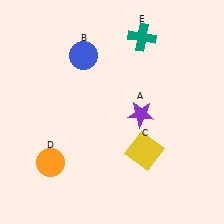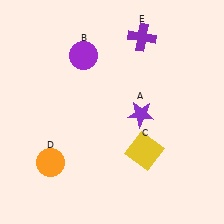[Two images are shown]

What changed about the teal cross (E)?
In Image 1, E is teal. In Image 2, it changed to purple.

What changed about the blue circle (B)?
In Image 1, B is blue. In Image 2, it changed to purple.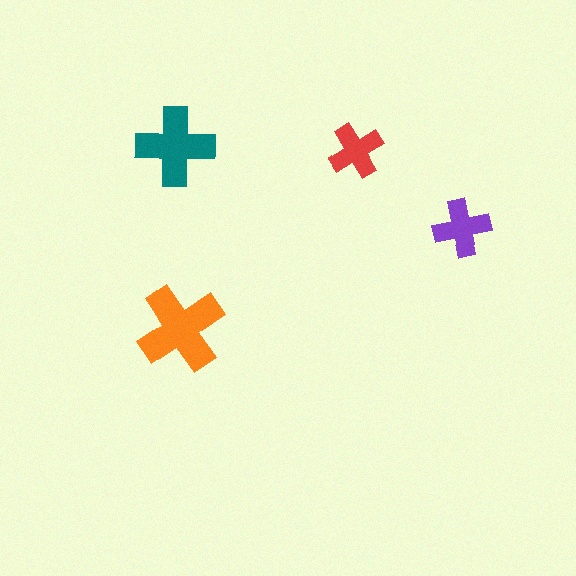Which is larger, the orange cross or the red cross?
The orange one.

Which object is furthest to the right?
The purple cross is rightmost.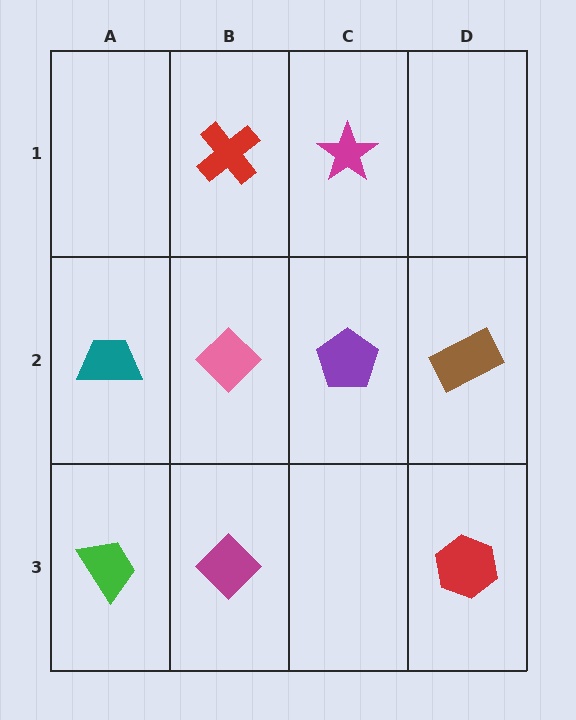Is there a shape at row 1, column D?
No, that cell is empty.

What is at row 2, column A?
A teal trapezoid.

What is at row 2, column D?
A brown rectangle.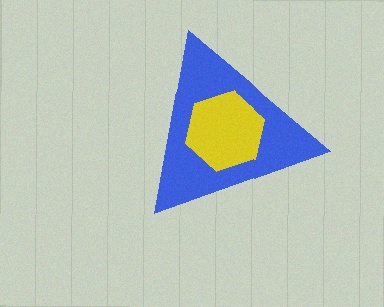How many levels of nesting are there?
2.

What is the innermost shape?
The yellow hexagon.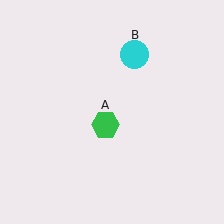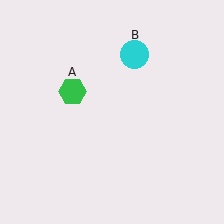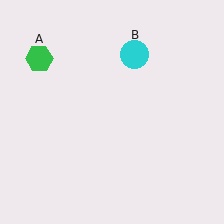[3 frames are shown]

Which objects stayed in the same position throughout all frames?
Cyan circle (object B) remained stationary.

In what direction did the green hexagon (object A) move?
The green hexagon (object A) moved up and to the left.